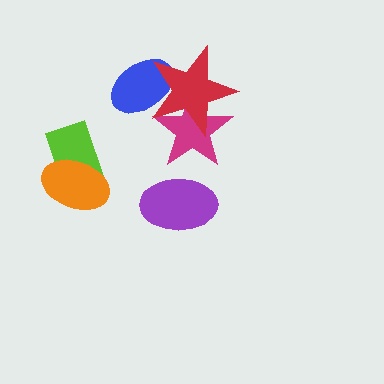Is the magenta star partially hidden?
Yes, it is partially covered by another shape.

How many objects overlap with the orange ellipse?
1 object overlaps with the orange ellipse.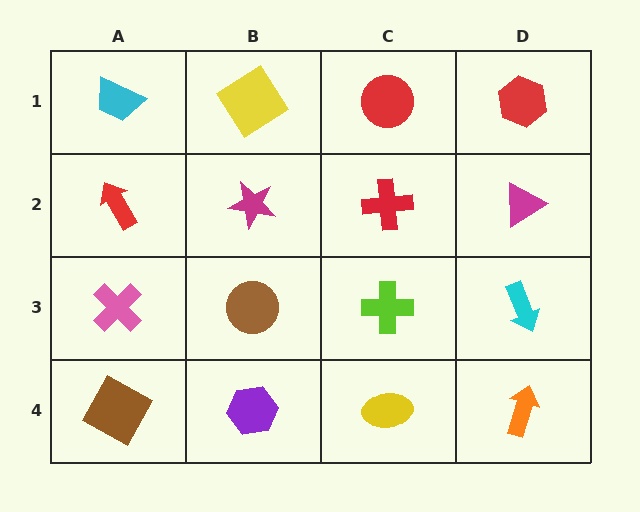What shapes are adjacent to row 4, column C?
A lime cross (row 3, column C), a purple hexagon (row 4, column B), an orange arrow (row 4, column D).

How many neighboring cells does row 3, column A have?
3.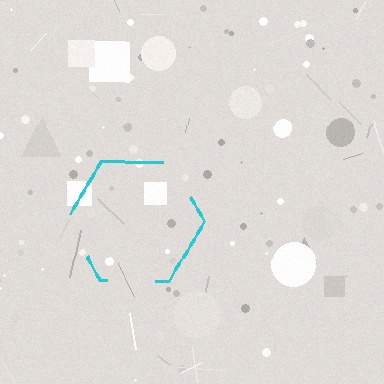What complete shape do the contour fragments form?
The contour fragments form a hexagon.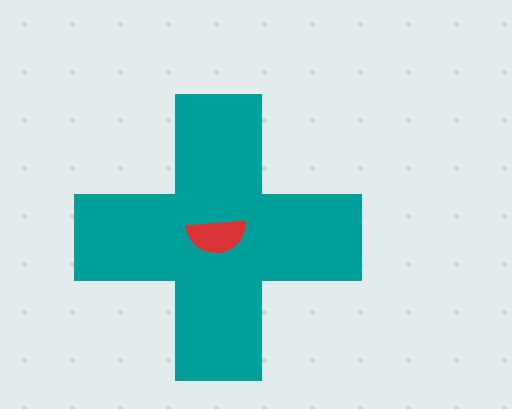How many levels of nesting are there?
2.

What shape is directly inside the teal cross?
The red semicircle.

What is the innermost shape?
The red semicircle.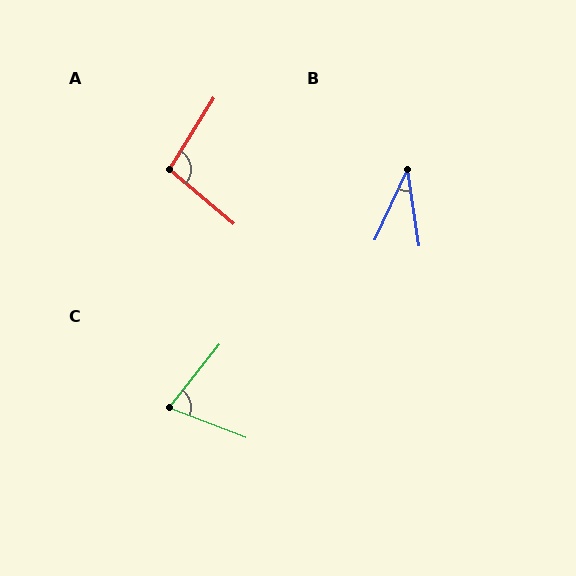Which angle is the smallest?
B, at approximately 33 degrees.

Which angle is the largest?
A, at approximately 98 degrees.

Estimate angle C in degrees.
Approximately 72 degrees.